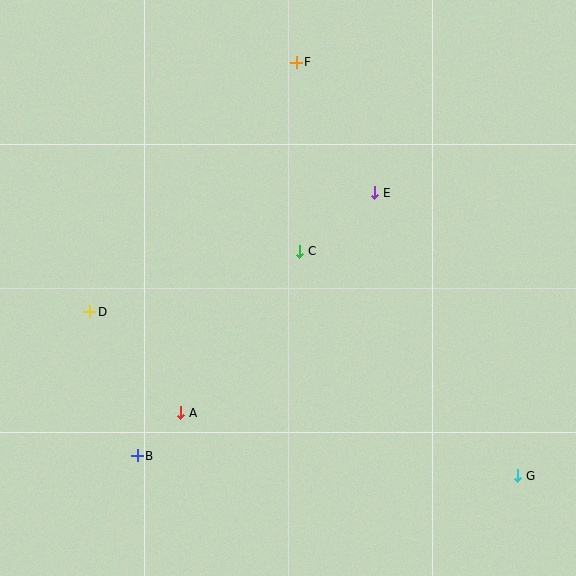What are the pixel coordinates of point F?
Point F is at (296, 62).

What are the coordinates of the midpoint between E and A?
The midpoint between E and A is at (278, 303).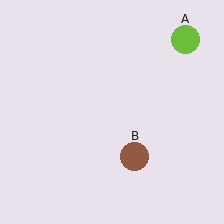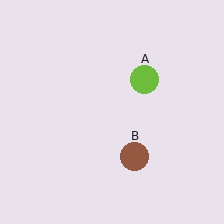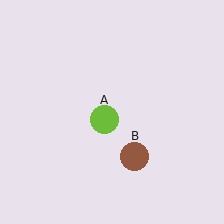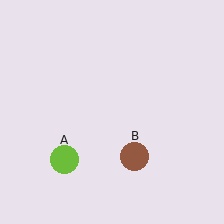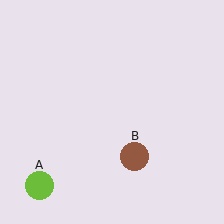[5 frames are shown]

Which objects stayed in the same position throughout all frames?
Brown circle (object B) remained stationary.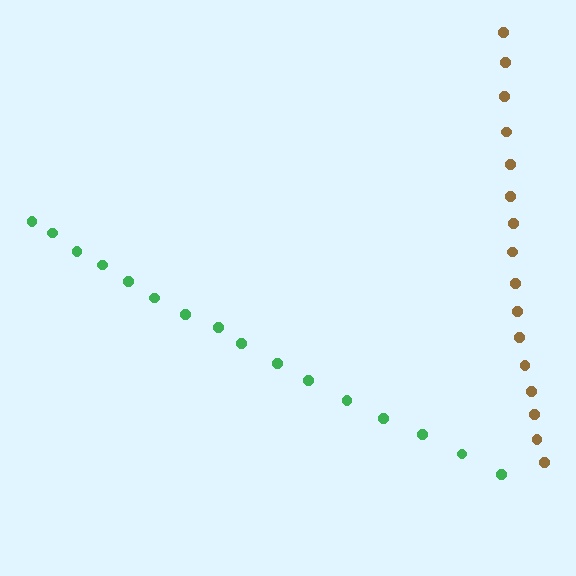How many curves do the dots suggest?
There are 2 distinct paths.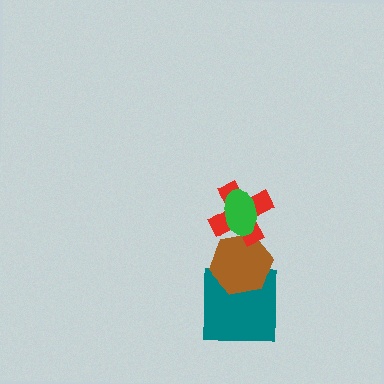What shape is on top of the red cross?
The green ellipse is on top of the red cross.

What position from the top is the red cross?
The red cross is 2nd from the top.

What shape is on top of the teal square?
The brown hexagon is on top of the teal square.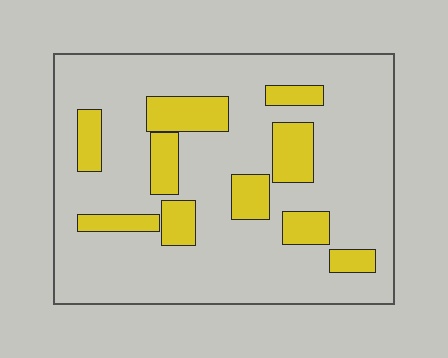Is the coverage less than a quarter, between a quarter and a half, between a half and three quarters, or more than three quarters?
Less than a quarter.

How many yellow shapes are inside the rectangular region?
10.